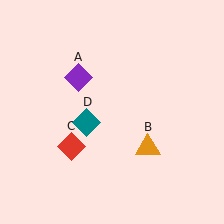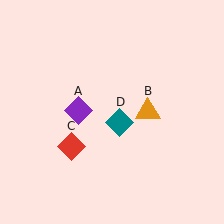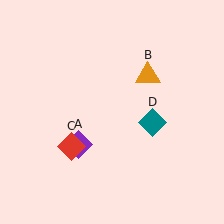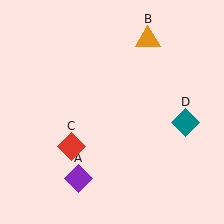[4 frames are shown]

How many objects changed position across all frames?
3 objects changed position: purple diamond (object A), orange triangle (object B), teal diamond (object D).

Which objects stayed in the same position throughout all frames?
Red diamond (object C) remained stationary.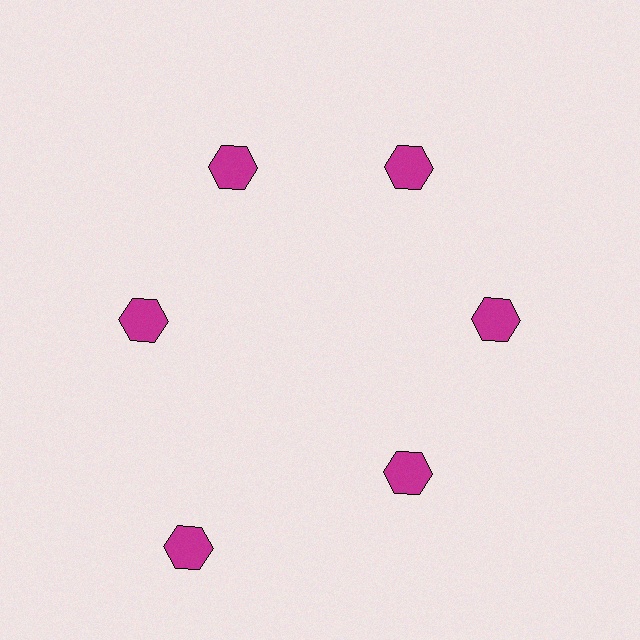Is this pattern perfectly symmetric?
No. The 6 magenta hexagons are arranged in a ring, but one element near the 7 o'clock position is pushed outward from the center, breaking the 6-fold rotational symmetry.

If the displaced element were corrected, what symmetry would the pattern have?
It would have 6-fold rotational symmetry — the pattern would map onto itself every 60 degrees.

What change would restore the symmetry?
The symmetry would be restored by moving it inward, back onto the ring so that all 6 hexagons sit at equal angles and equal distance from the center.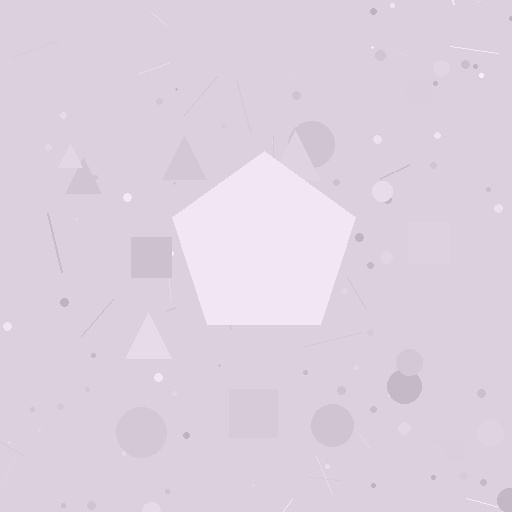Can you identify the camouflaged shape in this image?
The camouflaged shape is a pentagon.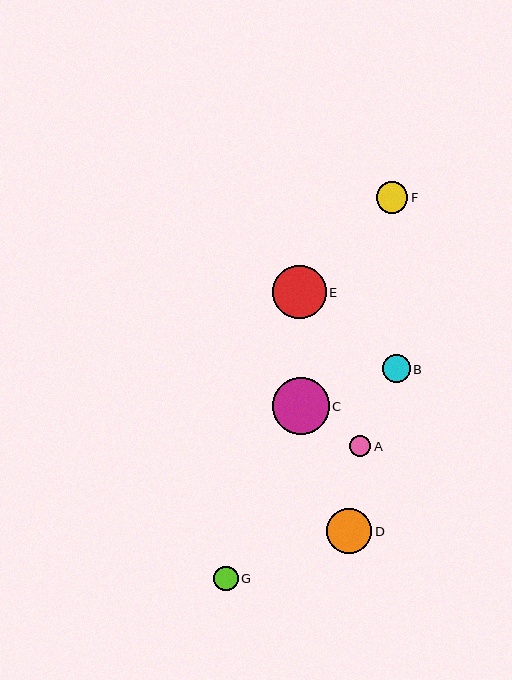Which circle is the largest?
Circle C is the largest with a size of approximately 57 pixels.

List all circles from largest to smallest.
From largest to smallest: C, E, D, F, B, G, A.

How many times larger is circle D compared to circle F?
Circle D is approximately 1.4 times the size of circle F.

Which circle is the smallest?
Circle A is the smallest with a size of approximately 21 pixels.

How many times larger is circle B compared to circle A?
Circle B is approximately 1.3 times the size of circle A.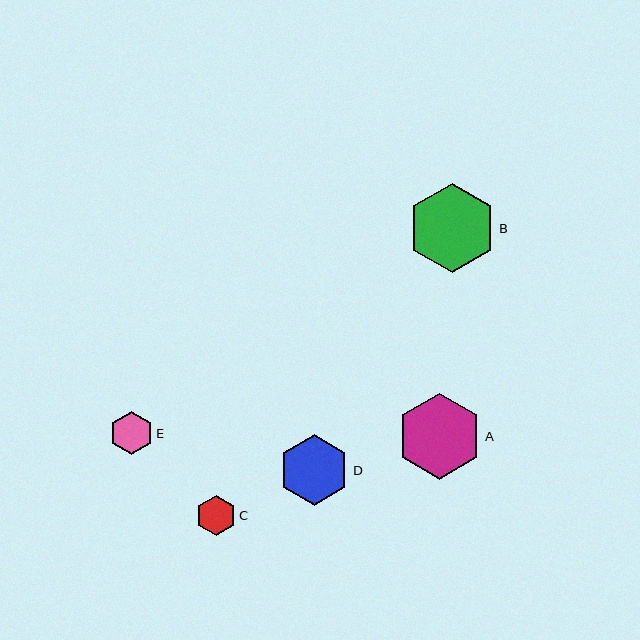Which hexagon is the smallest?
Hexagon C is the smallest with a size of approximately 40 pixels.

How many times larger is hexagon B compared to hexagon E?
Hexagon B is approximately 2.0 times the size of hexagon E.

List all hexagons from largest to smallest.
From largest to smallest: B, A, D, E, C.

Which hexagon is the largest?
Hexagon B is the largest with a size of approximately 89 pixels.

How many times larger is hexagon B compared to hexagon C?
Hexagon B is approximately 2.2 times the size of hexagon C.